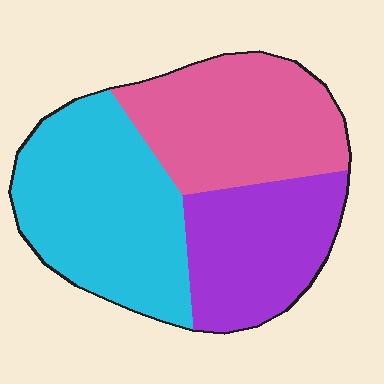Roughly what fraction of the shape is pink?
Pink covers 33% of the shape.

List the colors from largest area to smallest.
From largest to smallest: cyan, pink, purple.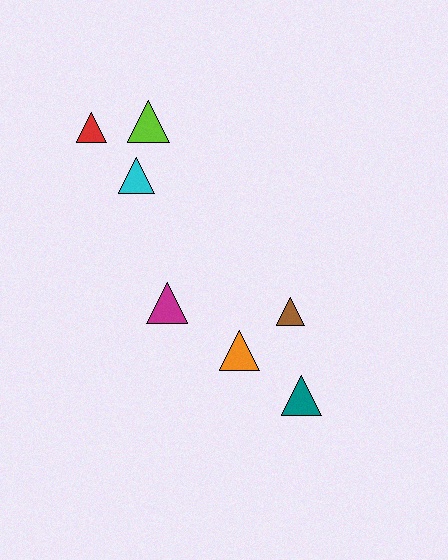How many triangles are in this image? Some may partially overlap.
There are 7 triangles.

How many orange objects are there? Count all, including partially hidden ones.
There is 1 orange object.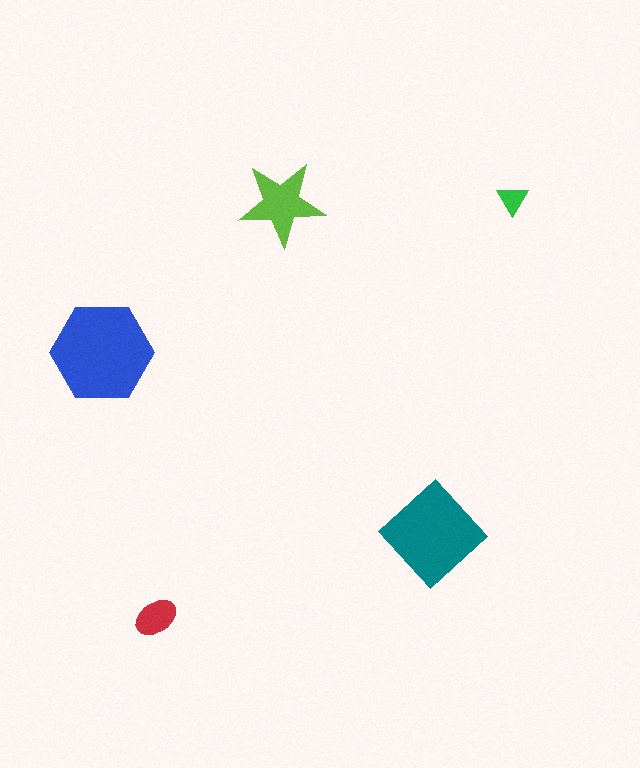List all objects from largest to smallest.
The blue hexagon, the teal diamond, the lime star, the red ellipse, the green triangle.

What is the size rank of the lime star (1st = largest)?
3rd.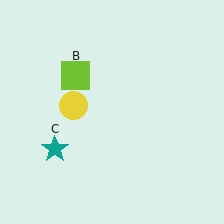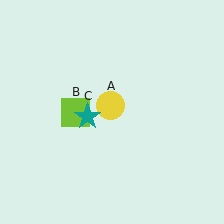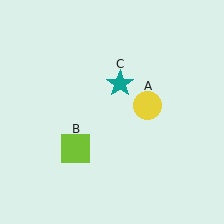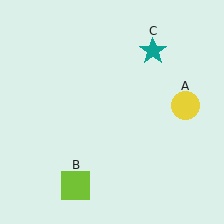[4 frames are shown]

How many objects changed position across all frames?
3 objects changed position: yellow circle (object A), lime square (object B), teal star (object C).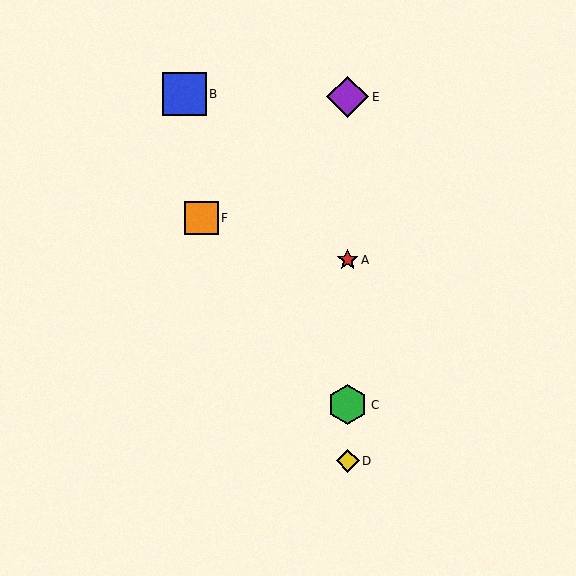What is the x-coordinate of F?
Object F is at x≈201.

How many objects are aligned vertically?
4 objects (A, C, D, E) are aligned vertically.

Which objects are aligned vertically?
Objects A, C, D, E are aligned vertically.